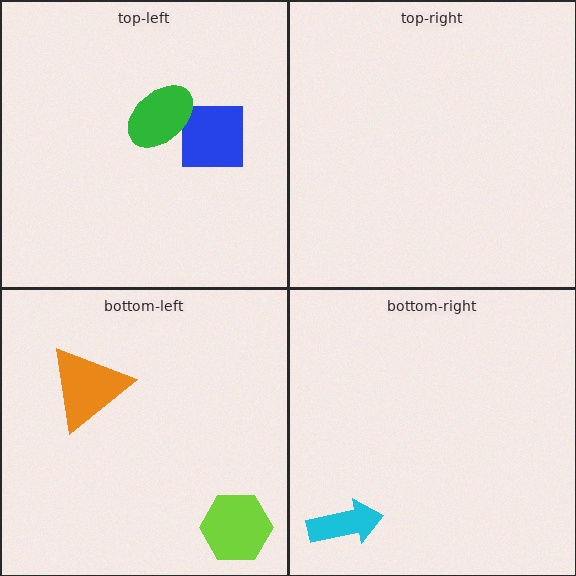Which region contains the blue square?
The top-left region.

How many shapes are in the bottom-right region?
1.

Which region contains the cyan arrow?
The bottom-right region.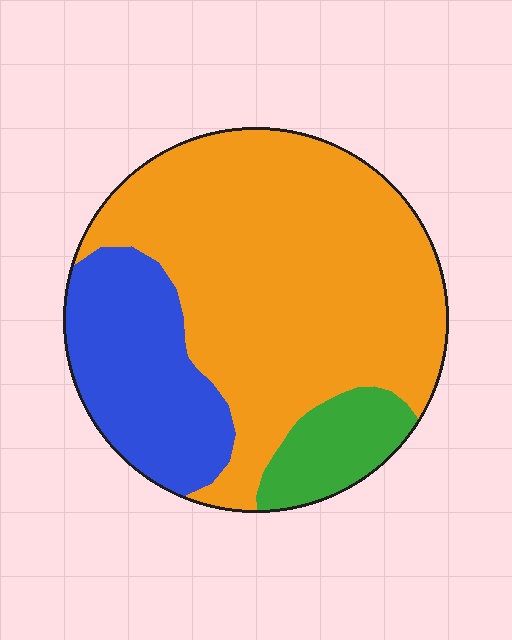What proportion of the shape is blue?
Blue covers roughly 25% of the shape.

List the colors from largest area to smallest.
From largest to smallest: orange, blue, green.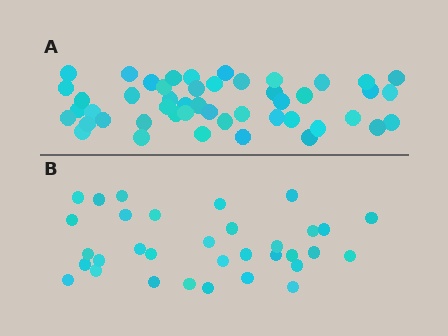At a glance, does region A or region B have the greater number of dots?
Region A (the top region) has more dots.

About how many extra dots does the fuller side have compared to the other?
Region A has approximately 15 more dots than region B.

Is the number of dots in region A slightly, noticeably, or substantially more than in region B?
Region A has substantially more. The ratio is roughly 1.5 to 1.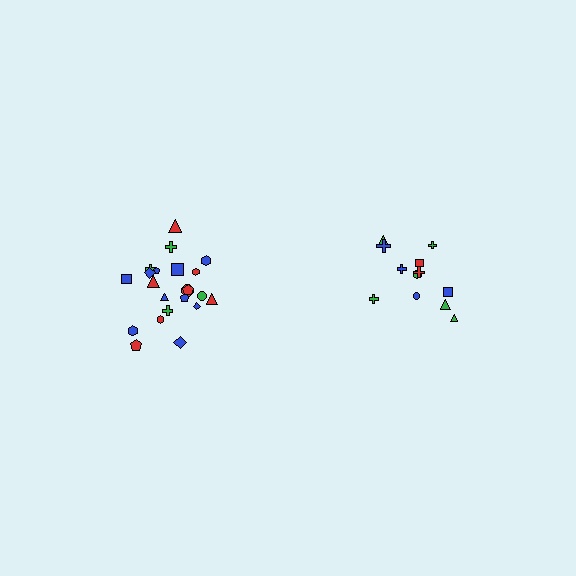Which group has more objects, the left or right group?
The left group.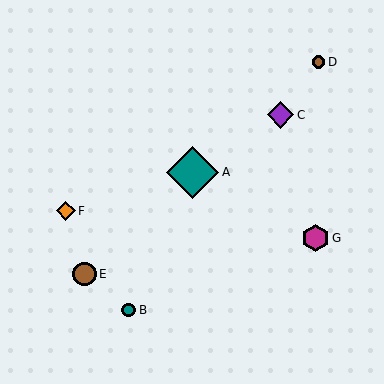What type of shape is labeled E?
Shape E is a brown circle.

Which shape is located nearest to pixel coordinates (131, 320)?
The teal circle (labeled B) at (129, 310) is nearest to that location.